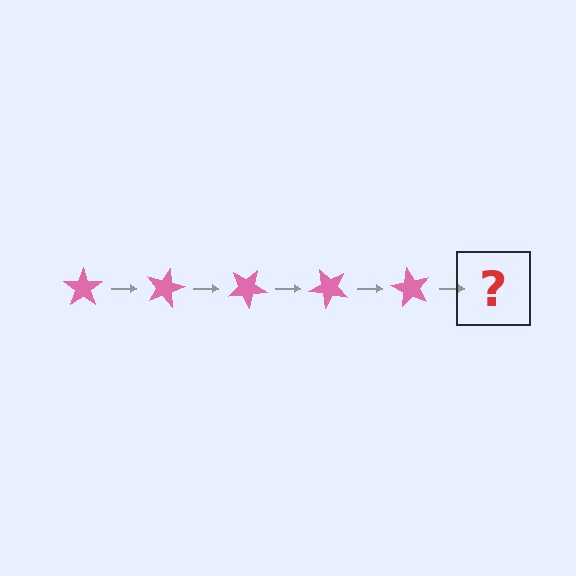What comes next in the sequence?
The next element should be a pink star rotated 75 degrees.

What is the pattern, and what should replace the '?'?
The pattern is that the star rotates 15 degrees each step. The '?' should be a pink star rotated 75 degrees.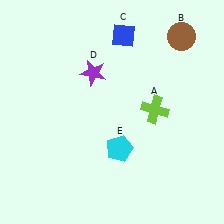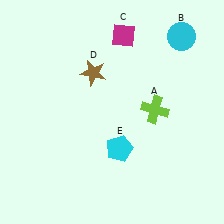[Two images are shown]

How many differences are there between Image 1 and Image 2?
There are 3 differences between the two images.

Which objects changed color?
B changed from brown to cyan. C changed from blue to magenta. D changed from purple to brown.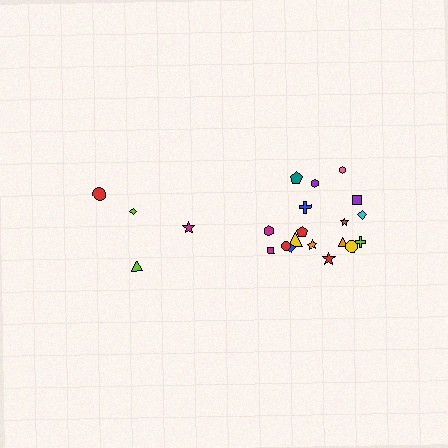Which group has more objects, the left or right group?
The right group.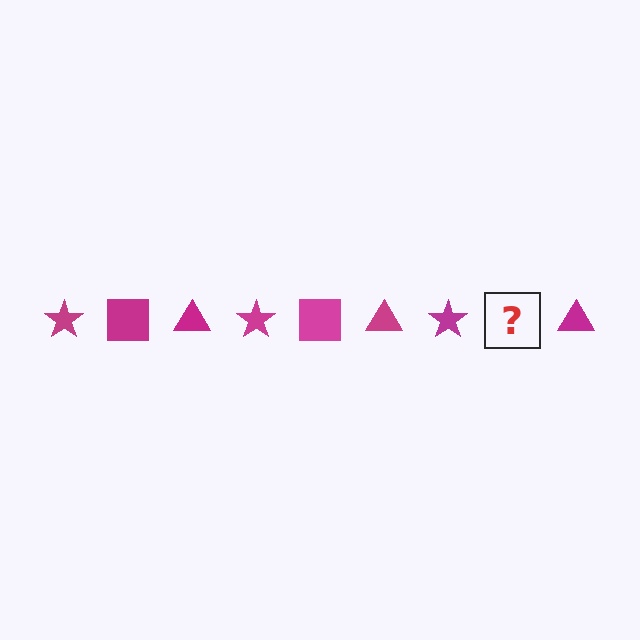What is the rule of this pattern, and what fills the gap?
The rule is that the pattern cycles through star, square, triangle shapes in magenta. The gap should be filled with a magenta square.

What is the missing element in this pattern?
The missing element is a magenta square.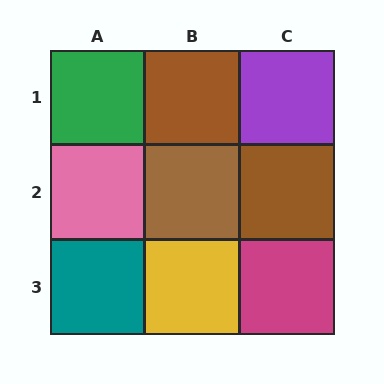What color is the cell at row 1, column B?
Brown.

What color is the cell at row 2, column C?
Brown.